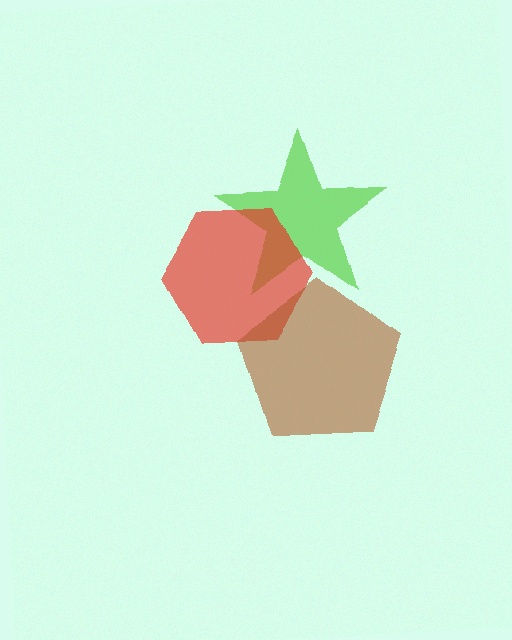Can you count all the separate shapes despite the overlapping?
Yes, there are 3 separate shapes.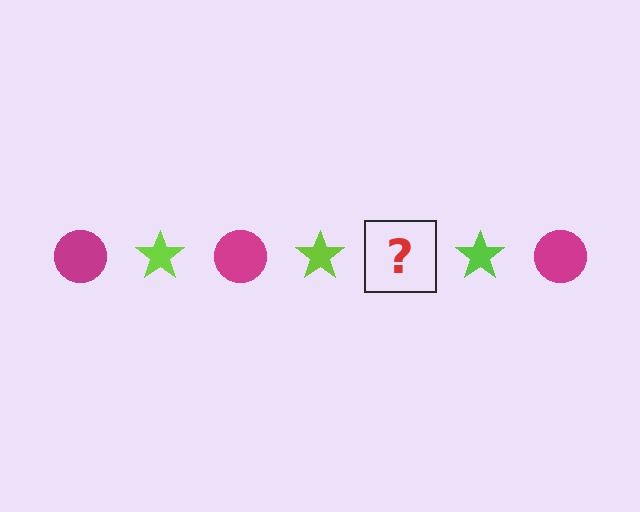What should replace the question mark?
The question mark should be replaced with a magenta circle.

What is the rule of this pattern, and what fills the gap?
The rule is that the pattern alternates between magenta circle and lime star. The gap should be filled with a magenta circle.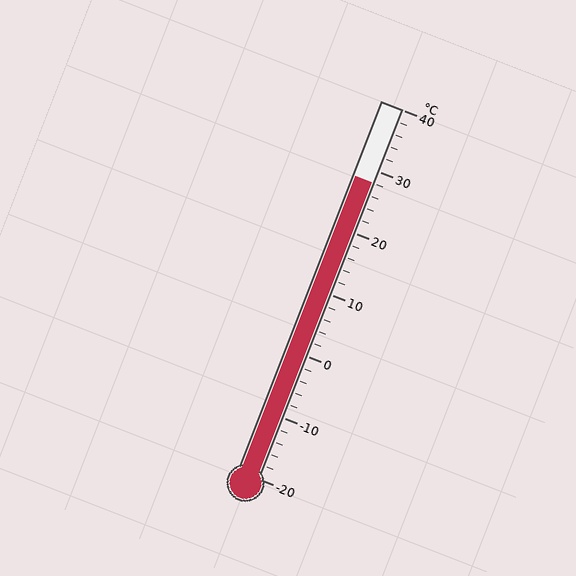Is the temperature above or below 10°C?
The temperature is above 10°C.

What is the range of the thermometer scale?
The thermometer scale ranges from -20°C to 40°C.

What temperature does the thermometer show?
The thermometer shows approximately 28°C.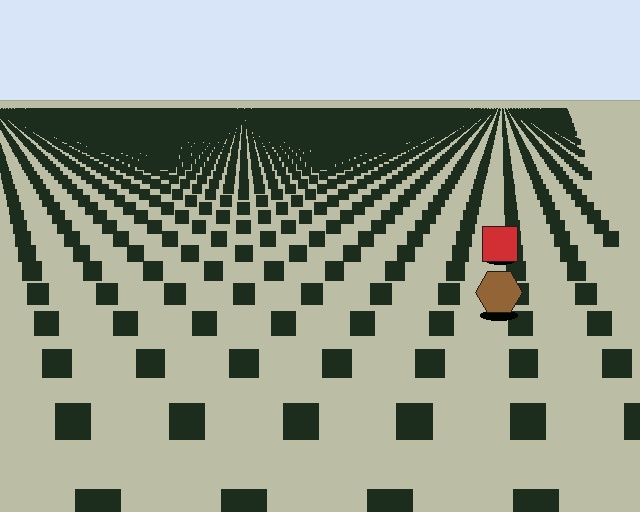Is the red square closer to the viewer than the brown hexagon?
No. The brown hexagon is closer — you can tell from the texture gradient: the ground texture is coarser near it.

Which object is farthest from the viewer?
The red square is farthest from the viewer. It appears smaller and the ground texture around it is denser.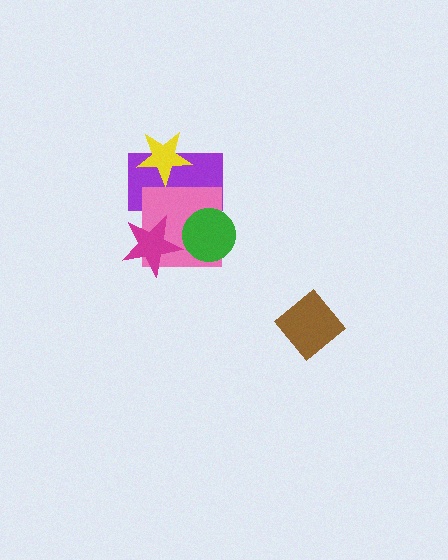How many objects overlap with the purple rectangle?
4 objects overlap with the purple rectangle.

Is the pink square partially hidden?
Yes, it is partially covered by another shape.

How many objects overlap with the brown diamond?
0 objects overlap with the brown diamond.